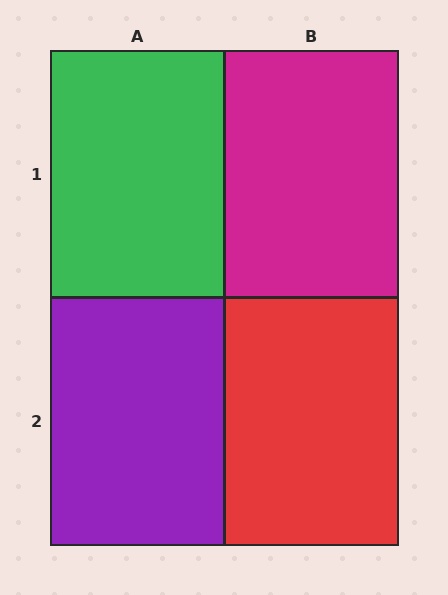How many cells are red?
1 cell is red.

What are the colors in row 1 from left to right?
Green, magenta.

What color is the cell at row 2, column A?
Purple.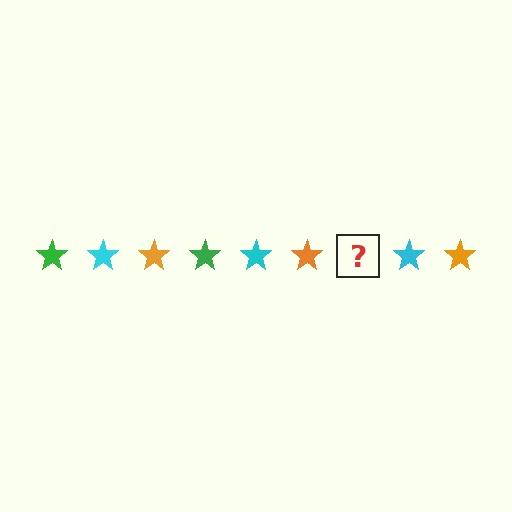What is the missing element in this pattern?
The missing element is a green star.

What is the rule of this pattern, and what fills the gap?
The rule is that the pattern cycles through green, cyan, orange stars. The gap should be filled with a green star.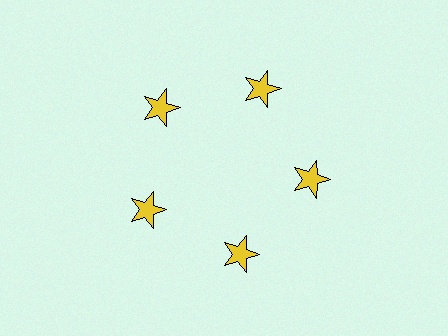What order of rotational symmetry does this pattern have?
This pattern has 5-fold rotational symmetry.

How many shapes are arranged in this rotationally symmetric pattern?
There are 5 shapes, arranged in 5 groups of 1.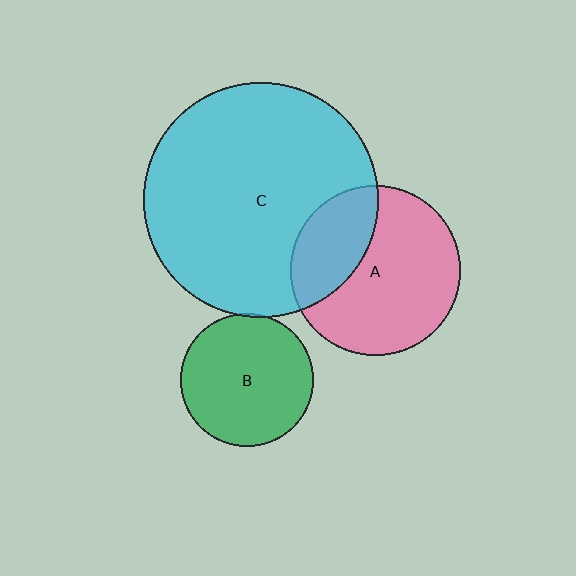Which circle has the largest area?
Circle C (cyan).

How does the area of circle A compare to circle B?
Approximately 1.6 times.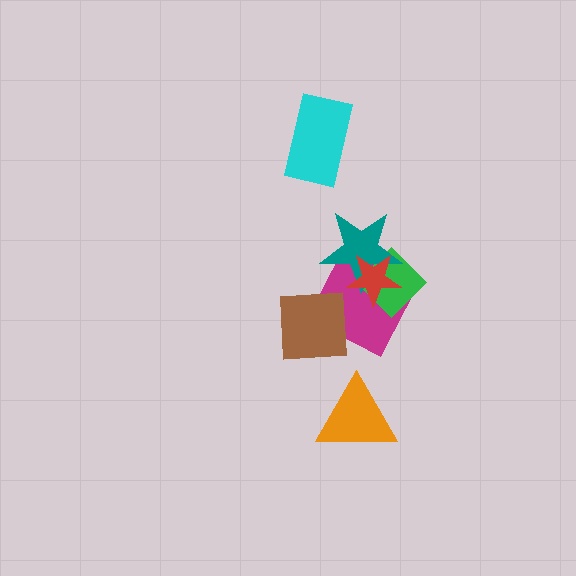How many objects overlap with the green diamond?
3 objects overlap with the green diamond.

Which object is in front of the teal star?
The red star is in front of the teal star.